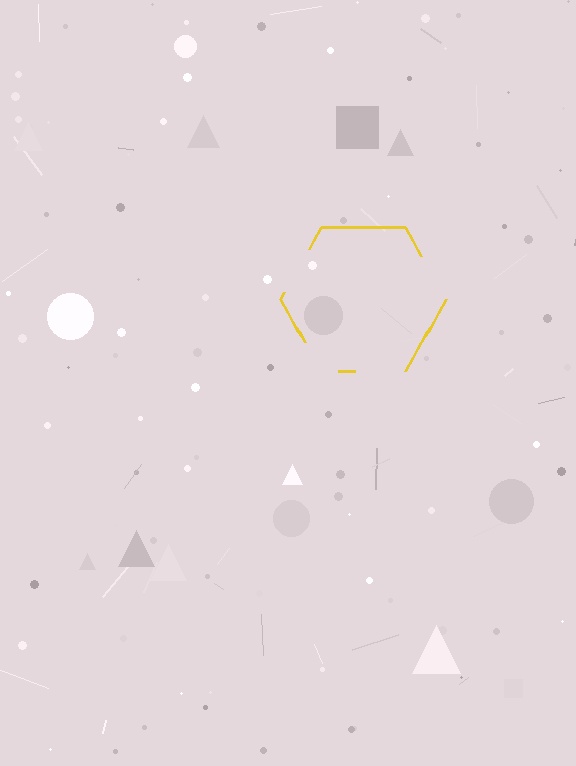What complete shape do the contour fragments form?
The contour fragments form a hexagon.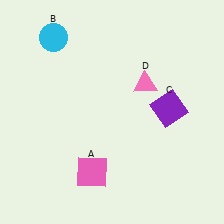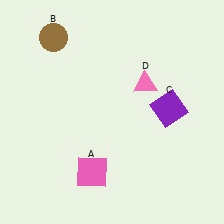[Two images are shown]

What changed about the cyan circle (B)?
In Image 1, B is cyan. In Image 2, it changed to brown.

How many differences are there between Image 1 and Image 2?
There is 1 difference between the two images.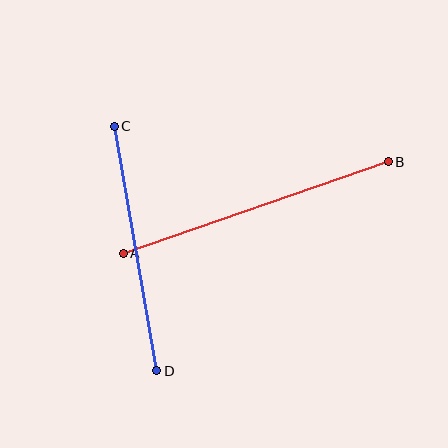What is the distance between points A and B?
The distance is approximately 281 pixels.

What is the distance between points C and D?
The distance is approximately 248 pixels.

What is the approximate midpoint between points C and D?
The midpoint is at approximately (136, 249) pixels.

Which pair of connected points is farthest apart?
Points A and B are farthest apart.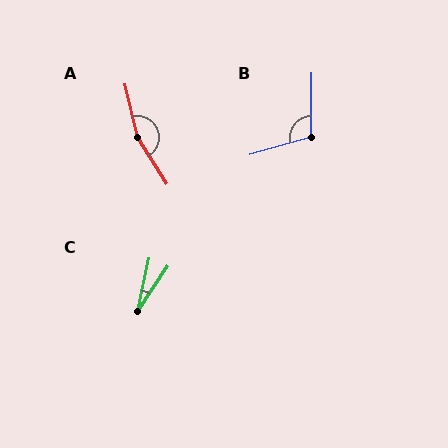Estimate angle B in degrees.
Approximately 106 degrees.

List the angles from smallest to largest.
C (22°), B (106°), A (160°).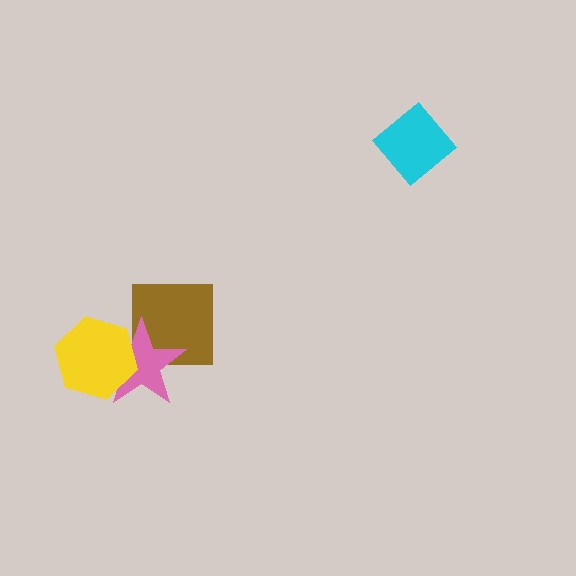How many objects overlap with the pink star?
2 objects overlap with the pink star.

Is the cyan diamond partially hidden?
No, no other shape covers it.